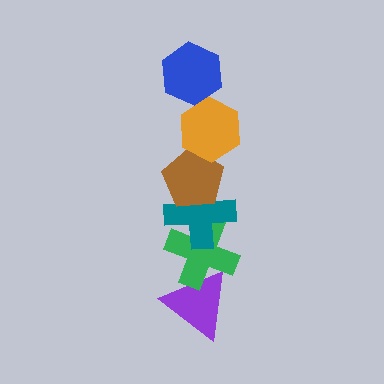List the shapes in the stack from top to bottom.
From top to bottom: the blue hexagon, the orange hexagon, the brown pentagon, the teal cross, the green cross, the purple triangle.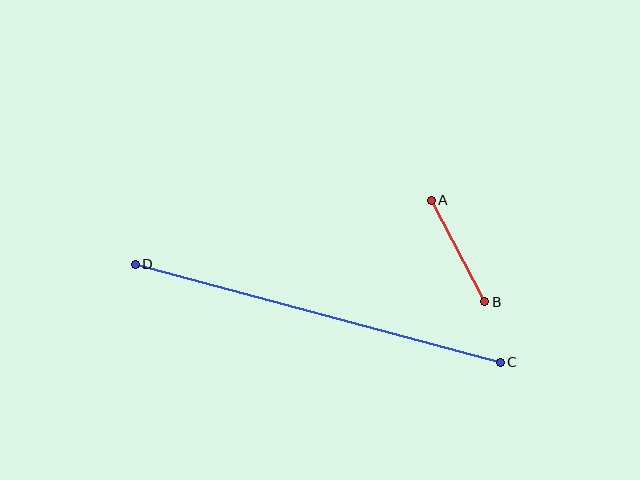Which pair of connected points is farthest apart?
Points C and D are farthest apart.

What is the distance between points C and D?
The distance is approximately 378 pixels.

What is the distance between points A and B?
The distance is approximately 114 pixels.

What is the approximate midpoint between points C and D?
The midpoint is at approximately (318, 313) pixels.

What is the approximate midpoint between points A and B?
The midpoint is at approximately (458, 251) pixels.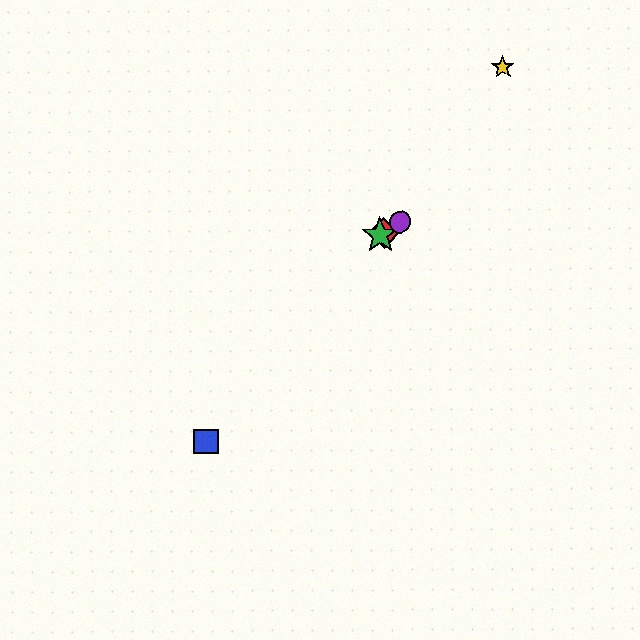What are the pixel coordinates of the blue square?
The blue square is at (206, 441).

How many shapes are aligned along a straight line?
3 shapes (the red diamond, the green star, the purple circle) are aligned along a straight line.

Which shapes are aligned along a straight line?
The red diamond, the green star, the purple circle are aligned along a straight line.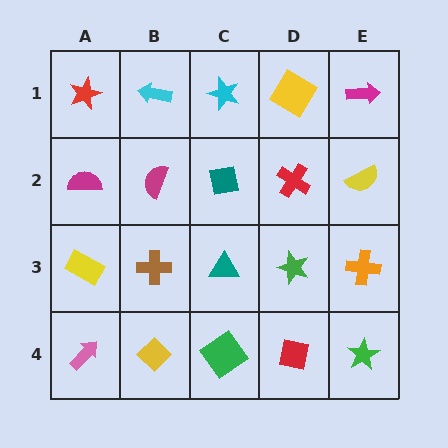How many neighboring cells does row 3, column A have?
3.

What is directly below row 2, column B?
A brown cross.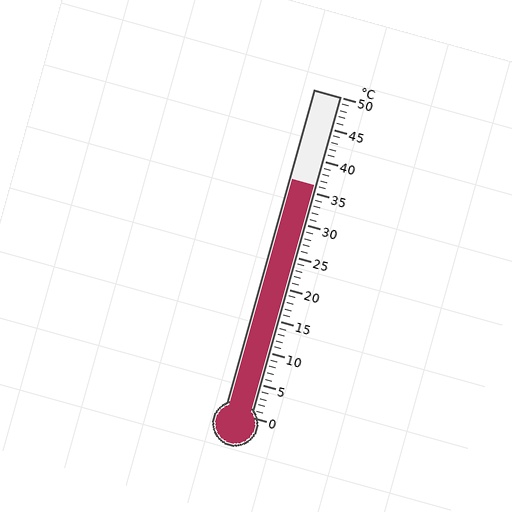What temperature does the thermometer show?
The thermometer shows approximately 36°C.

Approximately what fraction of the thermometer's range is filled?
The thermometer is filled to approximately 70% of its range.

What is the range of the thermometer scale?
The thermometer scale ranges from 0°C to 50°C.